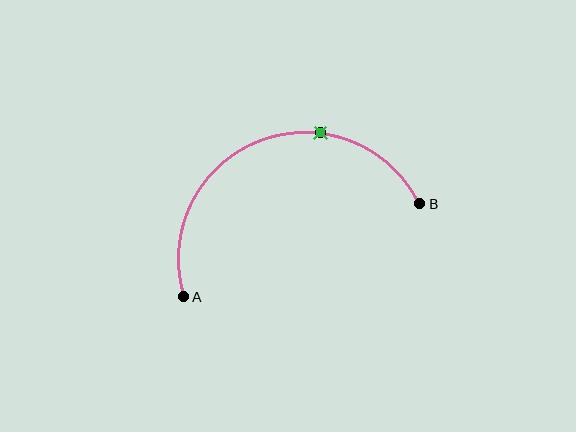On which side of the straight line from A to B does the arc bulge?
The arc bulges above the straight line connecting A and B.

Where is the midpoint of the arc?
The arc midpoint is the point on the curve farthest from the straight line joining A and B. It sits above that line.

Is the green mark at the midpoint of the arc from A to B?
No. The green mark lies on the arc but is closer to endpoint B. The arc midpoint would be at the point on the curve equidistant along the arc from both A and B.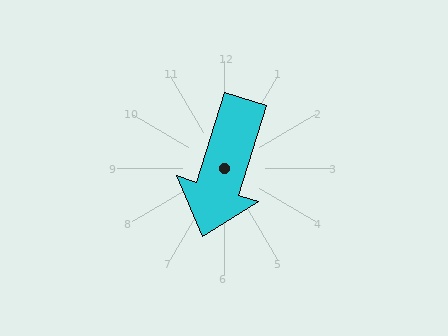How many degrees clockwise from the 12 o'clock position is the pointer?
Approximately 197 degrees.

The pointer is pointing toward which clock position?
Roughly 7 o'clock.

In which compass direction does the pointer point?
South.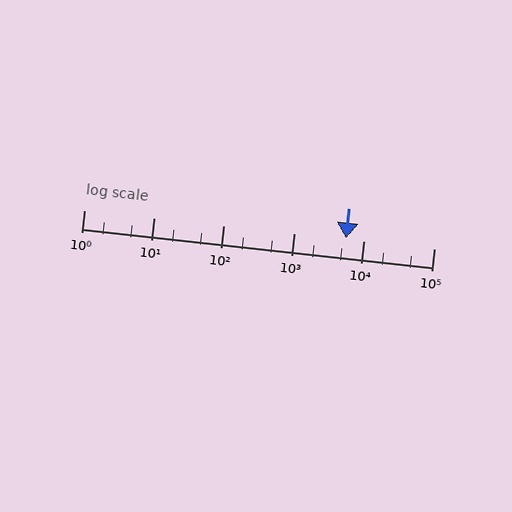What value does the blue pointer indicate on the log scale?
The pointer indicates approximately 5500.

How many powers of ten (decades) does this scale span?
The scale spans 5 decades, from 1 to 100000.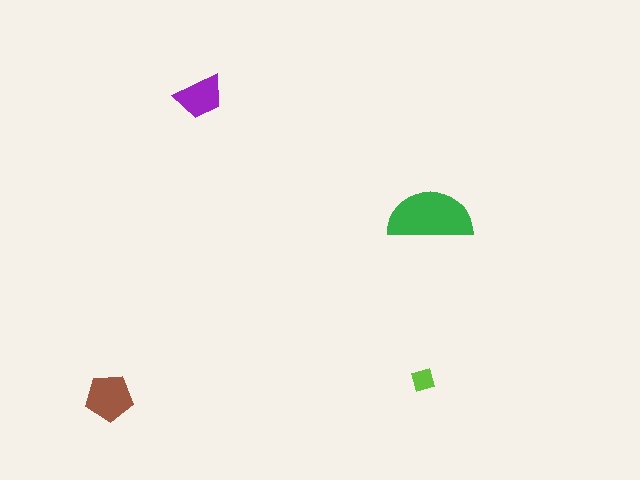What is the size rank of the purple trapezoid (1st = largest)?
3rd.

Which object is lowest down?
The brown pentagon is bottommost.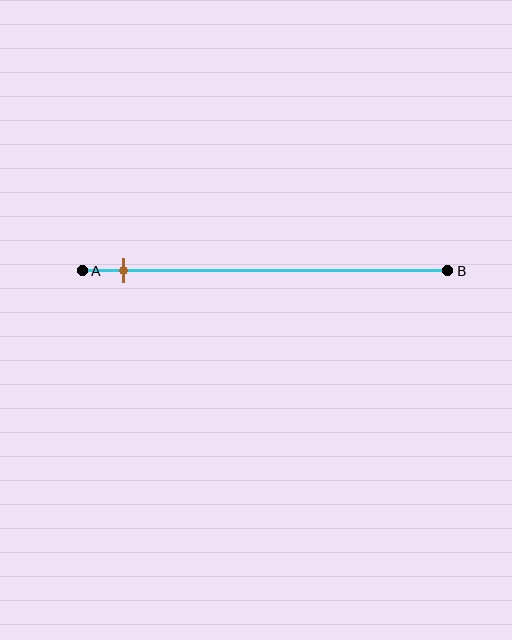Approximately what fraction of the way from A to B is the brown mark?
The brown mark is approximately 10% of the way from A to B.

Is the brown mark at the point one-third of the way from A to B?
No, the mark is at about 10% from A, not at the 33% one-third point.